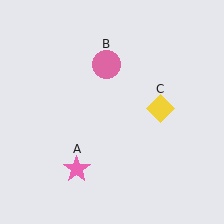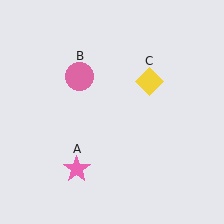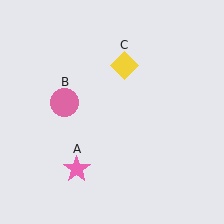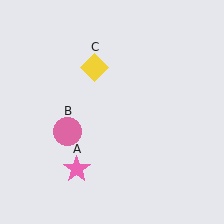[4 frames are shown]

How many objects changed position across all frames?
2 objects changed position: pink circle (object B), yellow diamond (object C).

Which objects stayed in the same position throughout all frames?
Pink star (object A) remained stationary.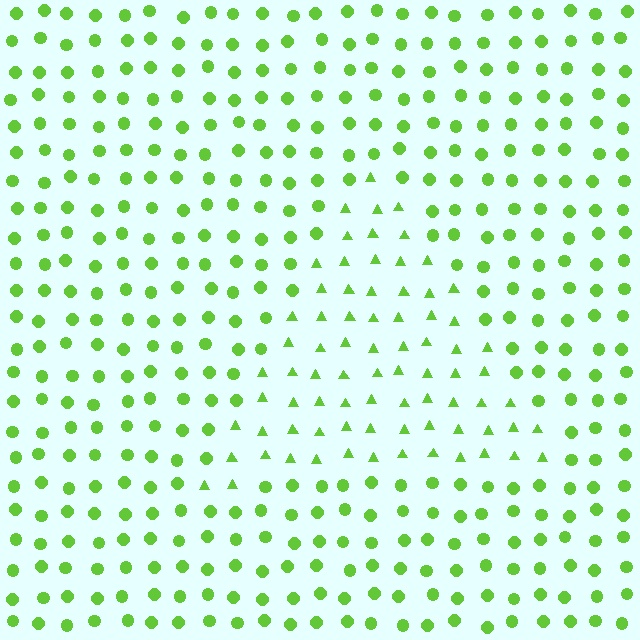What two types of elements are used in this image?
The image uses triangles inside the triangle region and circles outside it.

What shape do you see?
I see a triangle.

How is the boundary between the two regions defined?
The boundary is defined by a change in element shape: triangles inside vs. circles outside. All elements share the same color and spacing.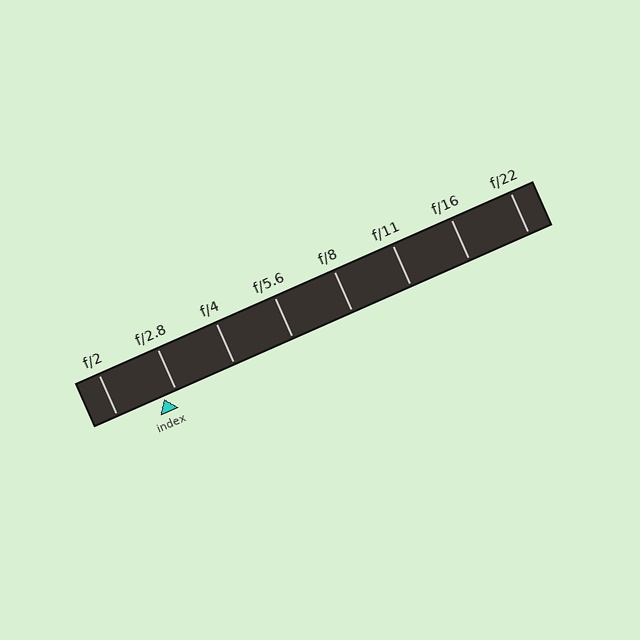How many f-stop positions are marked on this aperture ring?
There are 8 f-stop positions marked.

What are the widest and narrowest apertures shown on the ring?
The widest aperture shown is f/2 and the narrowest is f/22.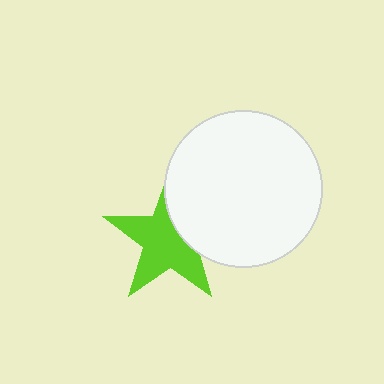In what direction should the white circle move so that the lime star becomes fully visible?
The white circle should move right. That is the shortest direction to clear the overlap and leave the lime star fully visible.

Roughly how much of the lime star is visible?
Most of it is visible (roughly 68%).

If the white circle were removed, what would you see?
You would see the complete lime star.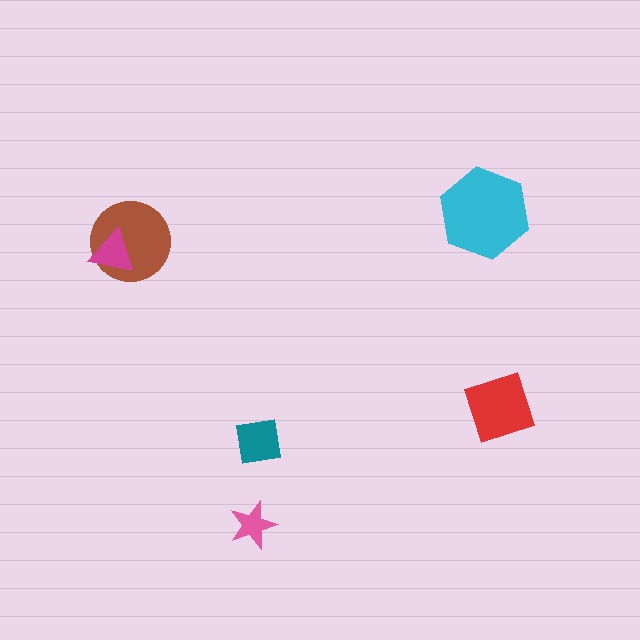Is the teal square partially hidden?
No, no other shape covers it.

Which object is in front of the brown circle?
The magenta triangle is in front of the brown circle.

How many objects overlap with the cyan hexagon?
0 objects overlap with the cyan hexagon.